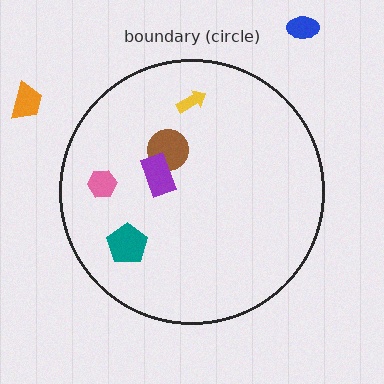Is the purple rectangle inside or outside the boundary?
Inside.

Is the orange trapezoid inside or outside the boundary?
Outside.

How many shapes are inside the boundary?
5 inside, 2 outside.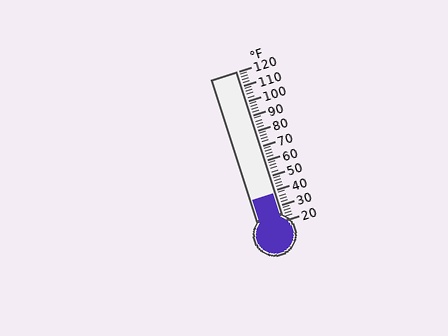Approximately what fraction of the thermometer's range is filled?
The thermometer is filled to approximately 20% of its range.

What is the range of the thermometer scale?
The thermometer scale ranges from 20°F to 120°F.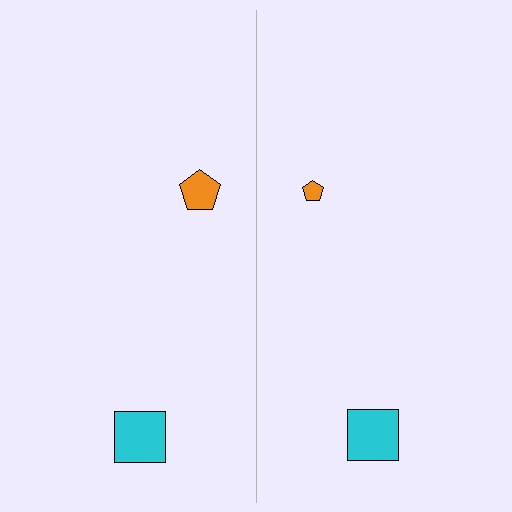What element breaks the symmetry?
The orange pentagon on the right side has a different size than its mirror counterpart.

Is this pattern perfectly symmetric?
No, the pattern is not perfectly symmetric. The orange pentagon on the right side has a different size than its mirror counterpart.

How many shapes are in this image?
There are 4 shapes in this image.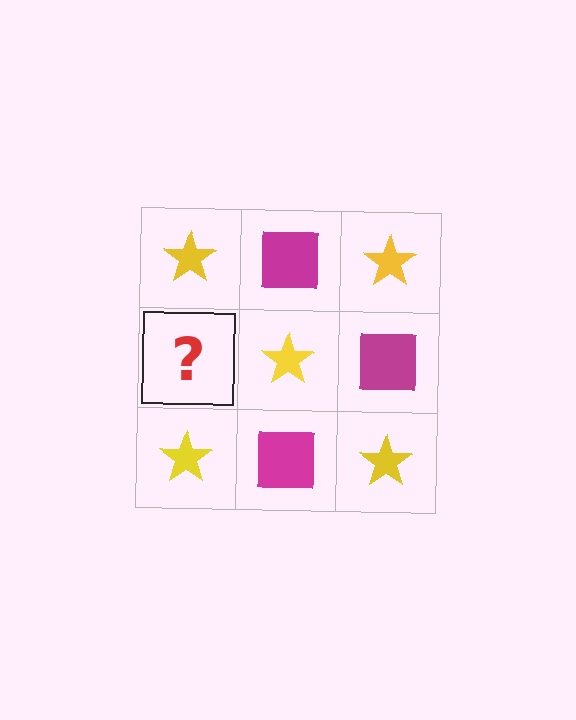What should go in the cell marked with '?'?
The missing cell should contain a magenta square.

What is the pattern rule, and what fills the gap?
The rule is that it alternates yellow star and magenta square in a checkerboard pattern. The gap should be filled with a magenta square.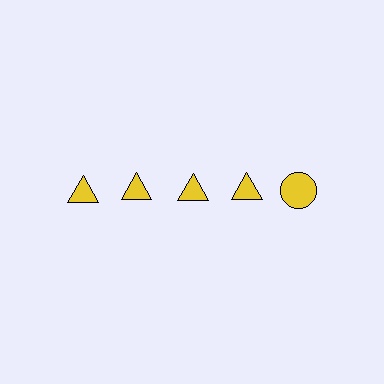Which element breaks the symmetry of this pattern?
The yellow circle in the top row, rightmost column breaks the symmetry. All other shapes are yellow triangles.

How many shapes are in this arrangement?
There are 5 shapes arranged in a grid pattern.